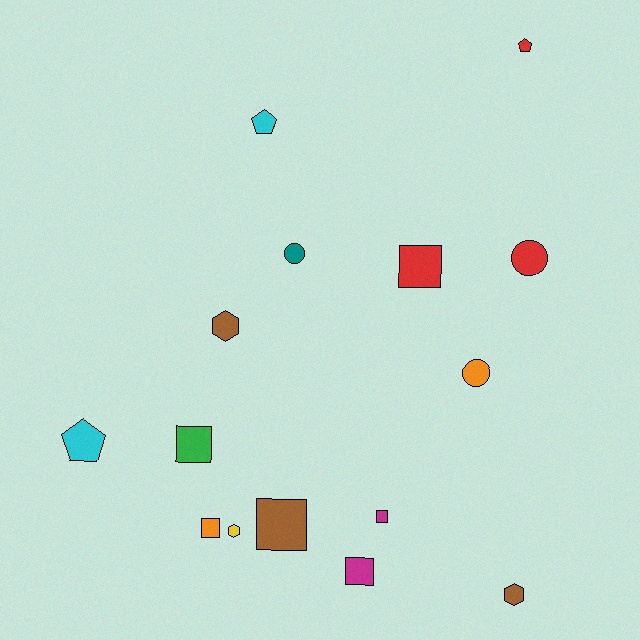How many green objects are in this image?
There is 1 green object.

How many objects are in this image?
There are 15 objects.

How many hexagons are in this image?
There are 3 hexagons.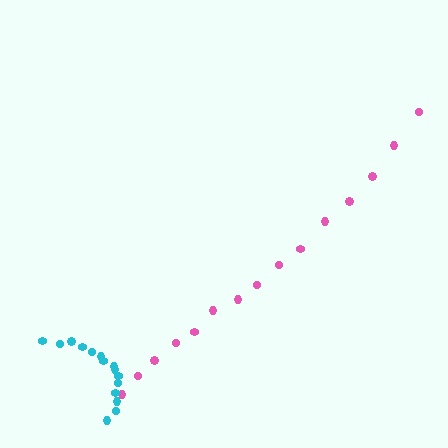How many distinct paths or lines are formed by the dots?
There are 2 distinct paths.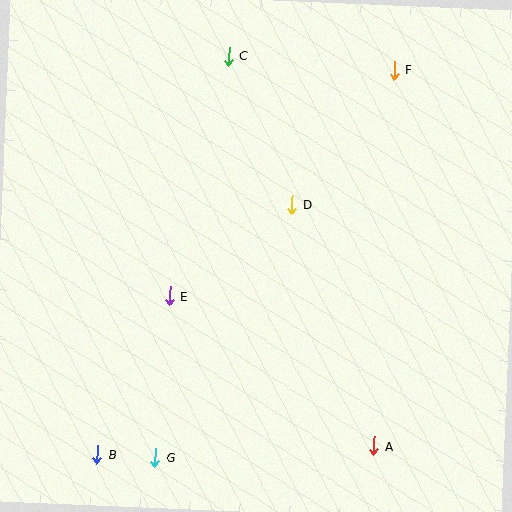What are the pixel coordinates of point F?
Point F is at (394, 70).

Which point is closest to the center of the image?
Point D at (292, 204) is closest to the center.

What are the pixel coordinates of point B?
Point B is at (97, 454).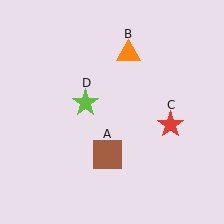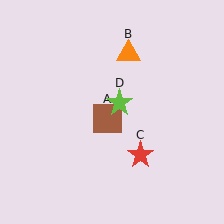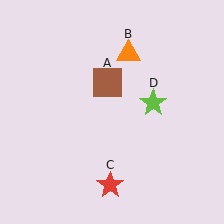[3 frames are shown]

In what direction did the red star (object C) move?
The red star (object C) moved down and to the left.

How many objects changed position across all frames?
3 objects changed position: brown square (object A), red star (object C), lime star (object D).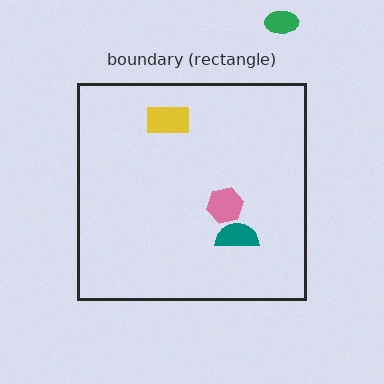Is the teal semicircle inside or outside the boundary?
Inside.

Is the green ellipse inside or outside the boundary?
Outside.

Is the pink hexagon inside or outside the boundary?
Inside.